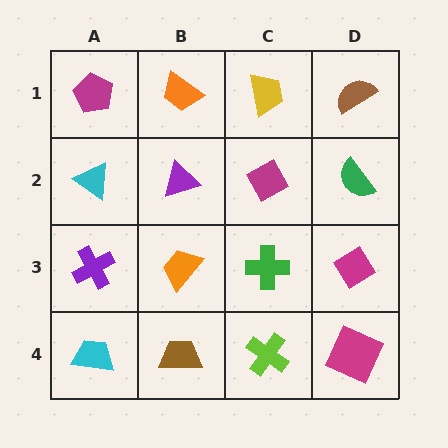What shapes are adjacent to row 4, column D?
A magenta diamond (row 3, column D), a lime cross (row 4, column C).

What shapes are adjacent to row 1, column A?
A cyan triangle (row 2, column A), an orange trapezoid (row 1, column B).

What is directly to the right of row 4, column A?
A brown trapezoid.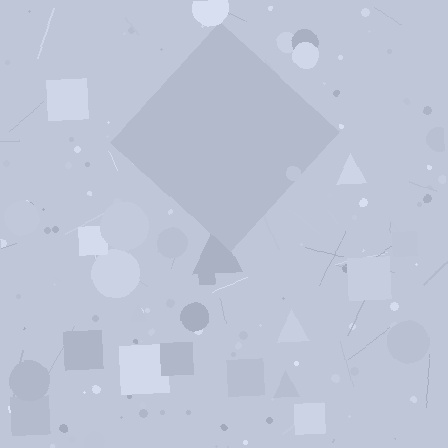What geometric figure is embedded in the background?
A diamond is embedded in the background.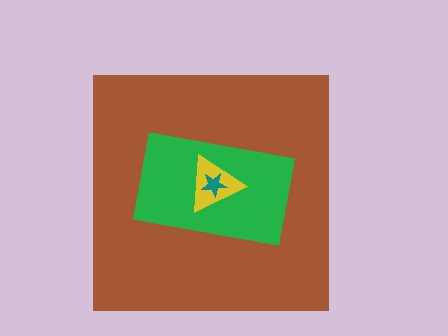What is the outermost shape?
The brown square.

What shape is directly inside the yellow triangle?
The teal star.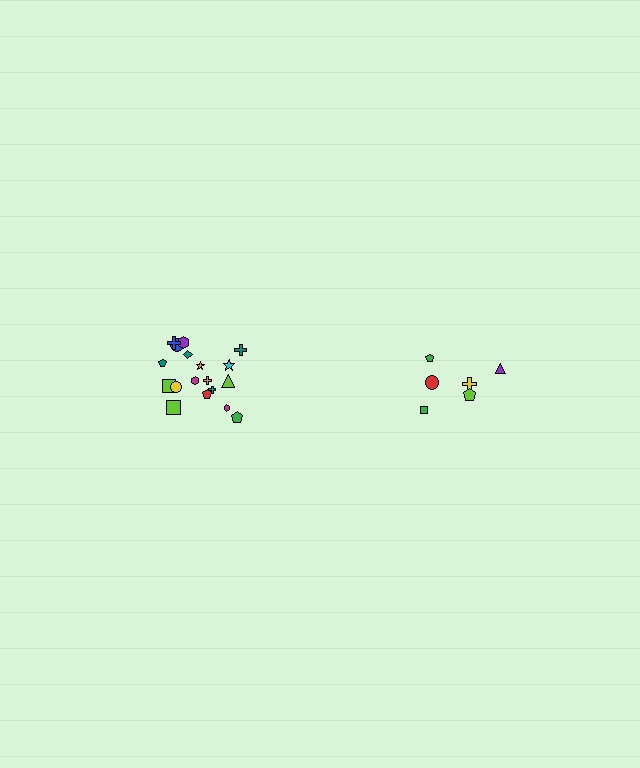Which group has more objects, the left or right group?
The left group.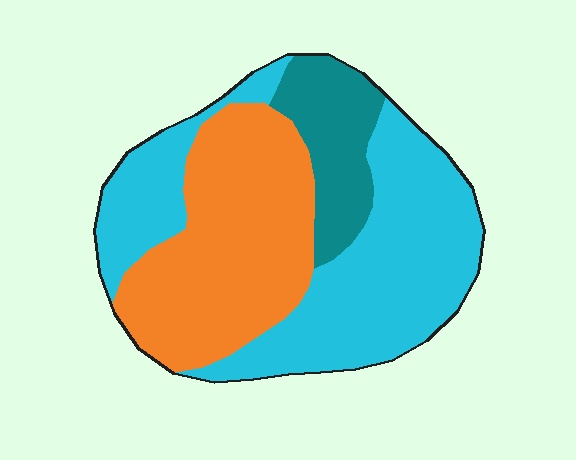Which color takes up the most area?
Cyan, at roughly 50%.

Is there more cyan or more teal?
Cyan.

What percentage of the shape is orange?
Orange covers around 35% of the shape.